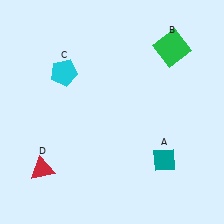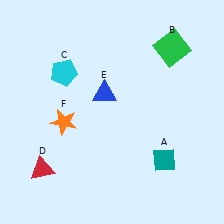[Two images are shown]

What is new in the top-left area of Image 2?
A blue triangle (E) was added in the top-left area of Image 2.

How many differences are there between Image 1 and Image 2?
There are 2 differences between the two images.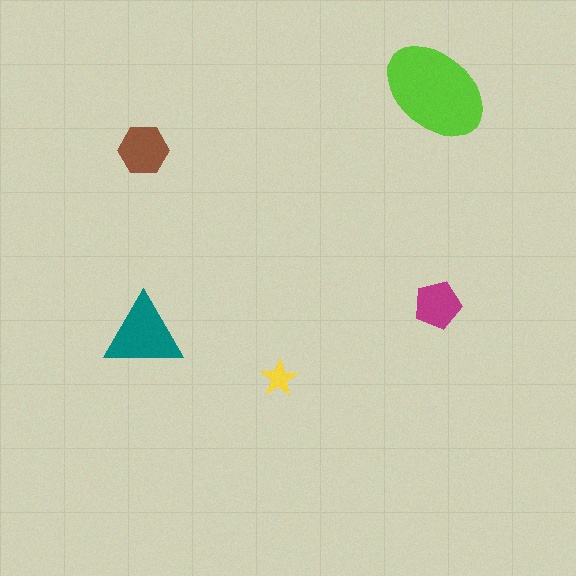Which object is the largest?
The lime ellipse.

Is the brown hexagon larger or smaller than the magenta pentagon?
Larger.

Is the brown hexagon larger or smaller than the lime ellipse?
Smaller.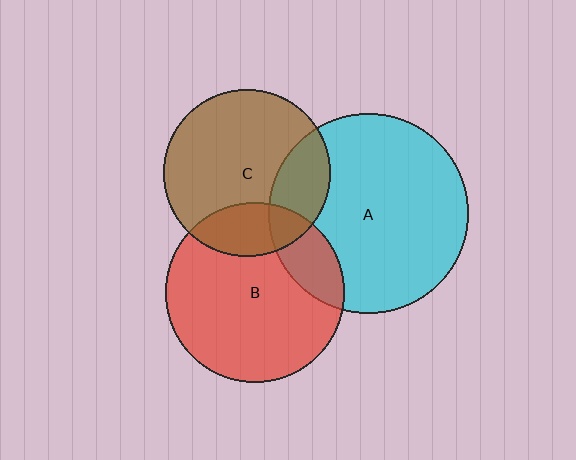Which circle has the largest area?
Circle A (cyan).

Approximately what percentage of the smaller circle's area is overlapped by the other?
Approximately 25%.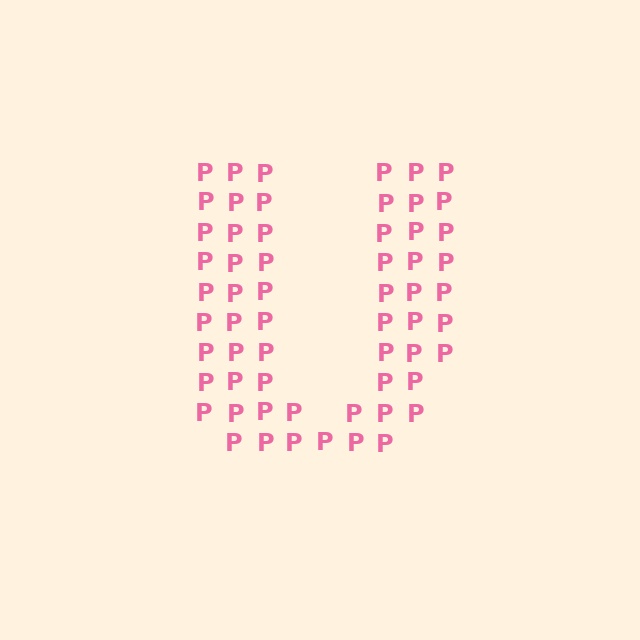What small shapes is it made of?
It is made of small letter P's.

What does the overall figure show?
The overall figure shows the letter U.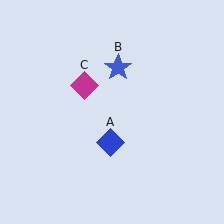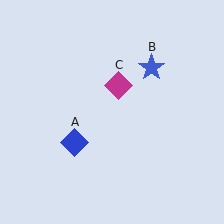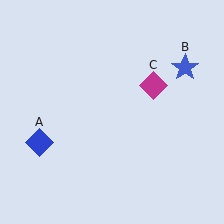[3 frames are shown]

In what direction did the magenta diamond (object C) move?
The magenta diamond (object C) moved right.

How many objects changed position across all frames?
3 objects changed position: blue diamond (object A), blue star (object B), magenta diamond (object C).